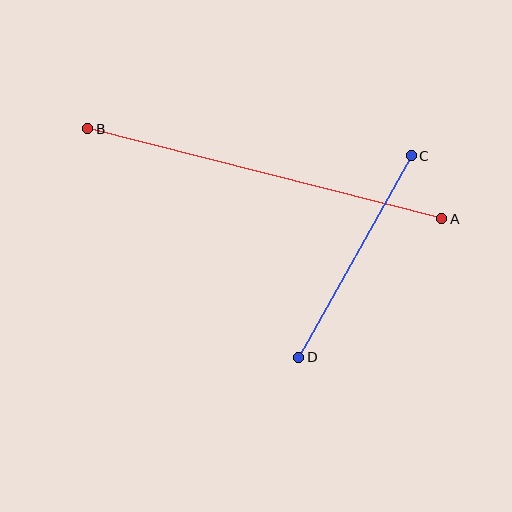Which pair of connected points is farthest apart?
Points A and B are farthest apart.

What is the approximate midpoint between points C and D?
The midpoint is at approximately (355, 257) pixels.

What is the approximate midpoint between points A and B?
The midpoint is at approximately (265, 174) pixels.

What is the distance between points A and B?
The distance is approximately 366 pixels.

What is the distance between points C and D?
The distance is approximately 231 pixels.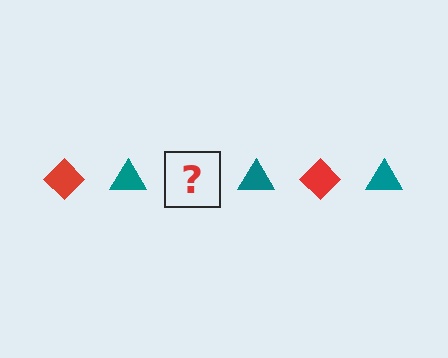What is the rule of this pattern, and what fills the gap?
The rule is that the pattern alternates between red diamond and teal triangle. The gap should be filled with a red diamond.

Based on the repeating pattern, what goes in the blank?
The blank should be a red diamond.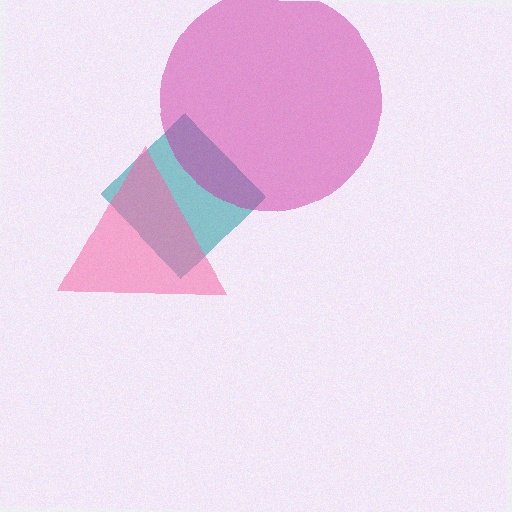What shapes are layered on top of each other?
The layered shapes are: a teal diamond, a magenta circle, a pink triangle.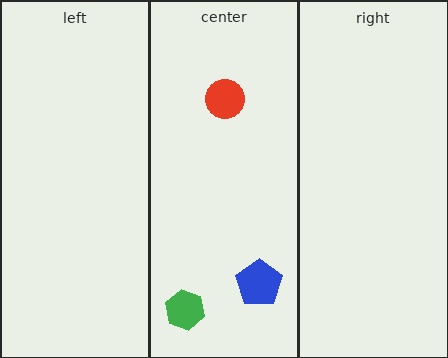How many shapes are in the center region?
3.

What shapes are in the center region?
The red circle, the green hexagon, the blue pentagon.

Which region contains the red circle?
The center region.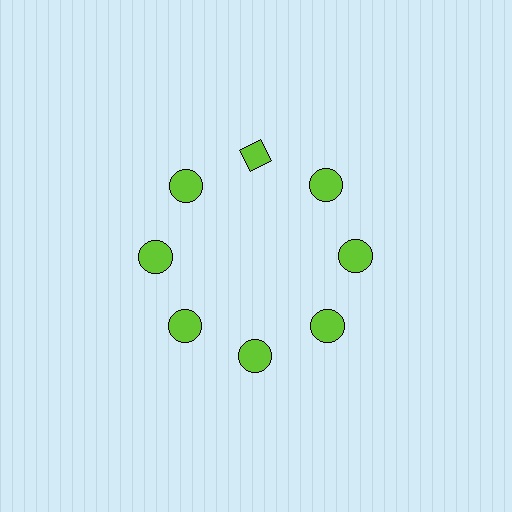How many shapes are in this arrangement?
There are 8 shapes arranged in a ring pattern.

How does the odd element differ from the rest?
It has a different shape: diamond instead of circle.